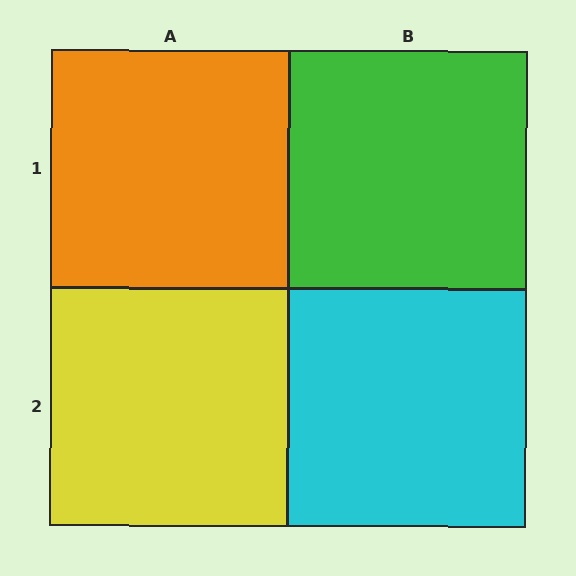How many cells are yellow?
1 cell is yellow.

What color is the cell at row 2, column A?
Yellow.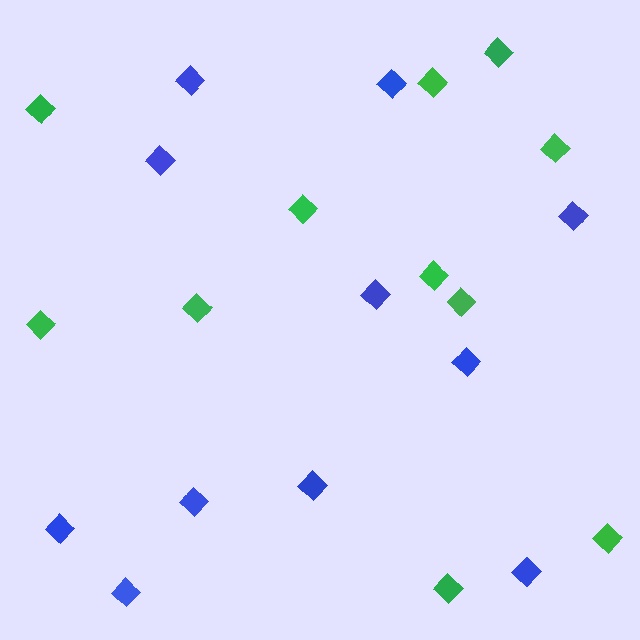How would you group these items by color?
There are 2 groups: one group of blue diamonds (11) and one group of green diamonds (11).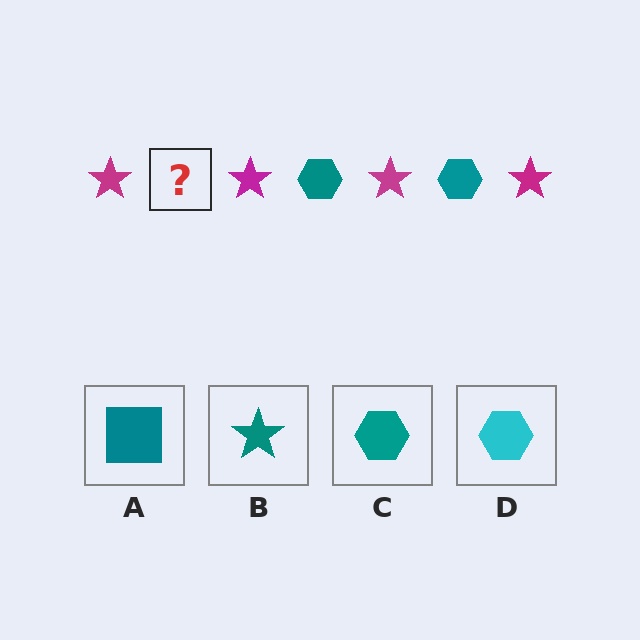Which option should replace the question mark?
Option C.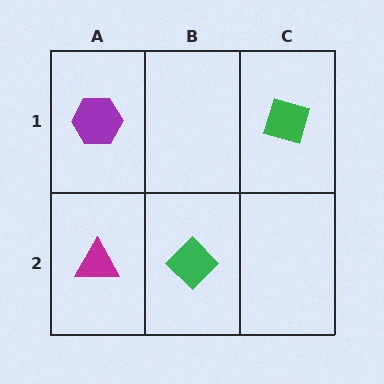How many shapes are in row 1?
2 shapes.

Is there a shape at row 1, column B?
No, that cell is empty.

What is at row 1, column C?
A green diamond.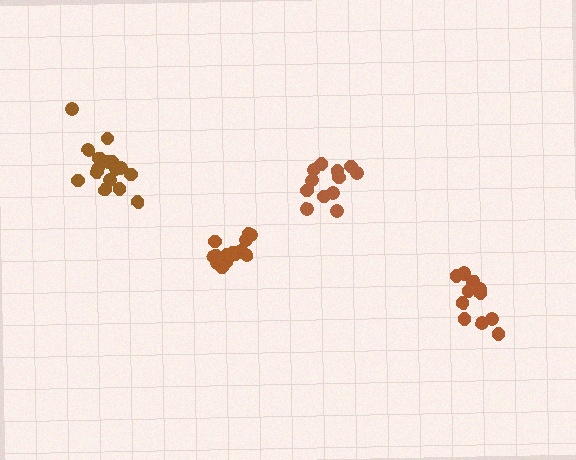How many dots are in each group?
Group 1: 12 dots, Group 2: 16 dots, Group 3: 12 dots, Group 4: 16 dots (56 total).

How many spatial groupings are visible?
There are 4 spatial groupings.